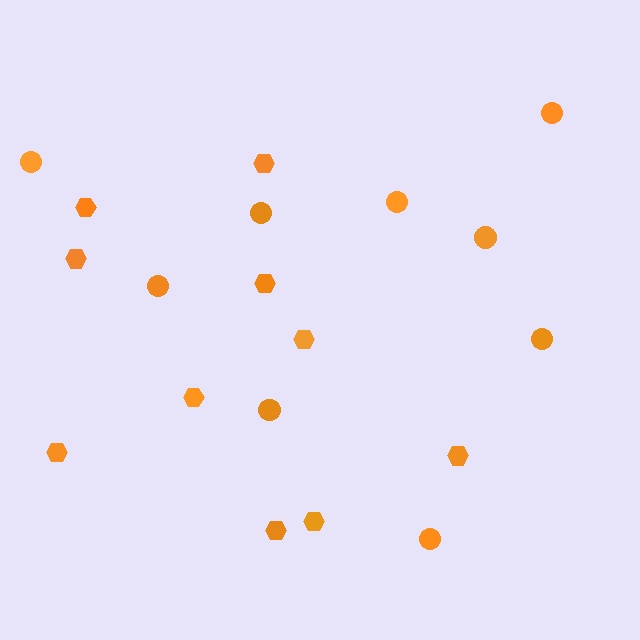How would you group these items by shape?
There are 2 groups: one group of hexagons (10) and one group of circles (9).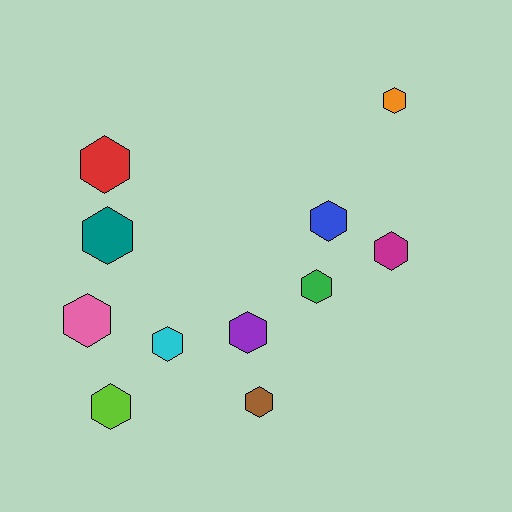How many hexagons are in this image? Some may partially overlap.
There are 11 hexagons.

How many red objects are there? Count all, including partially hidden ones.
There is 1 red object.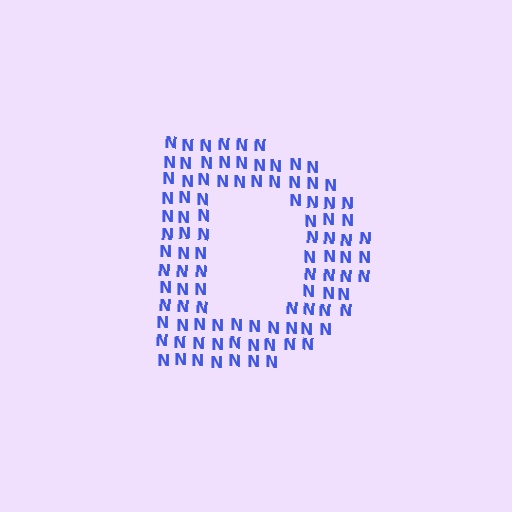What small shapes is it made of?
It is made of small letter N's.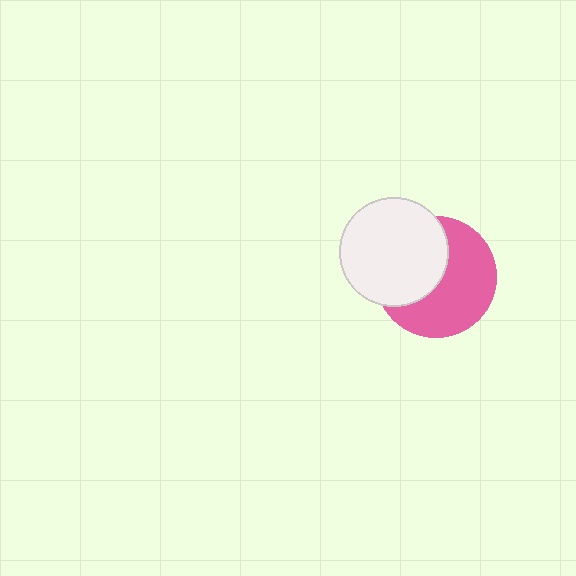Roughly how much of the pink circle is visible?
About half of it is visible (roughly 57%).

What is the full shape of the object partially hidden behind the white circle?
The partially hidden object is a pink circle.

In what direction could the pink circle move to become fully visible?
The pink circle could move right. That would shift it out from behind the white circle entirely.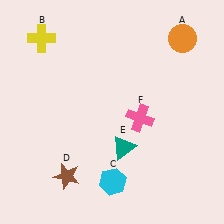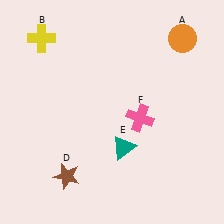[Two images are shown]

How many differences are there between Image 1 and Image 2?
There is 1 difference between the two images.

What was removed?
The cyan hexagon (C) was removed in Image 2.